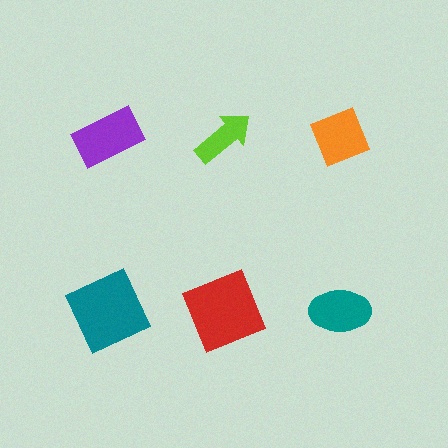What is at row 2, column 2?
A red square.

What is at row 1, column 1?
A purple rectangle.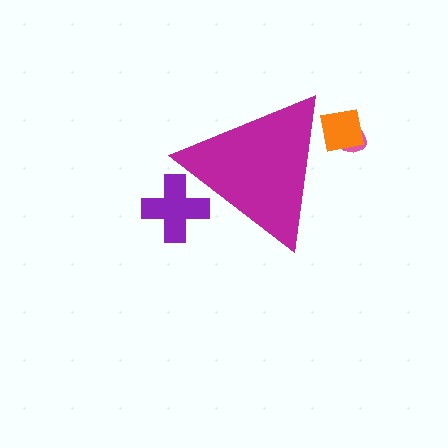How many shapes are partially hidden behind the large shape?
3 shapes are partially hidden.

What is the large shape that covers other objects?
A magenta triangle.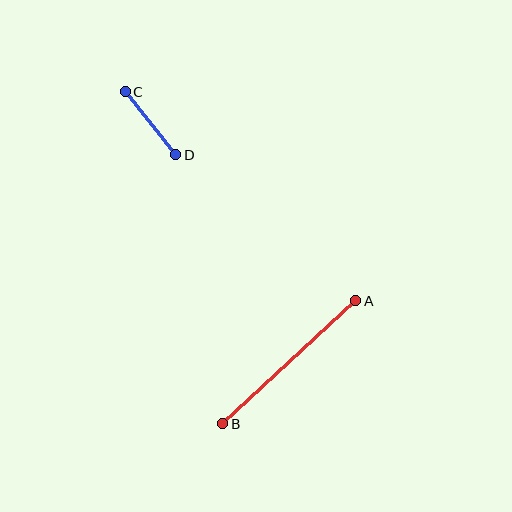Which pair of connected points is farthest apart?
Points A and B are farthest apart.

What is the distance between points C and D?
The distance is approximately 80 pixels.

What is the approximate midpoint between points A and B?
The midpoint is at approximately (289, 362) pixels.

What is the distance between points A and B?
The distance is approximately 181 pixels.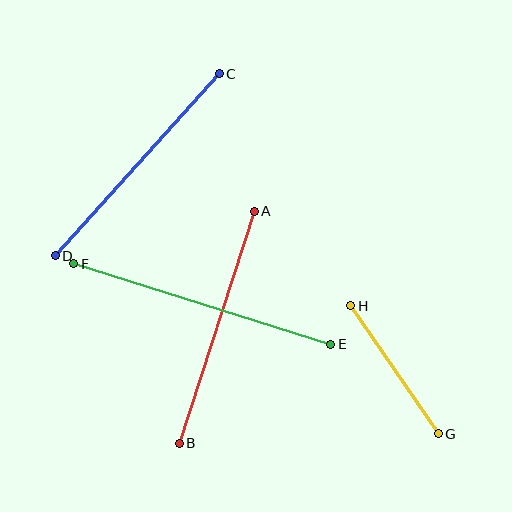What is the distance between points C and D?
The distance is approximately 245 pixels.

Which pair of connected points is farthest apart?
Points E and F are farthest apart.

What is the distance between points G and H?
The distance is approximately 155 pixels.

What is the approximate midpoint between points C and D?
The midpoint is at approximately (137, 165) pixels.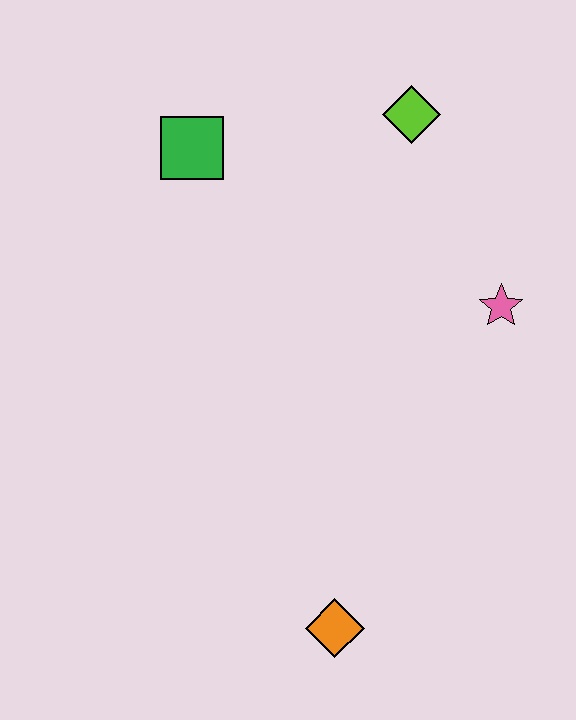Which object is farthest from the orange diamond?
The lime diamond is farthest from the orange diamond.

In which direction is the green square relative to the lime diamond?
The green square is to the left of the lime diamond.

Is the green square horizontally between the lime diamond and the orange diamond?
No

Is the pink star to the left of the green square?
No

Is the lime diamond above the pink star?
Yes